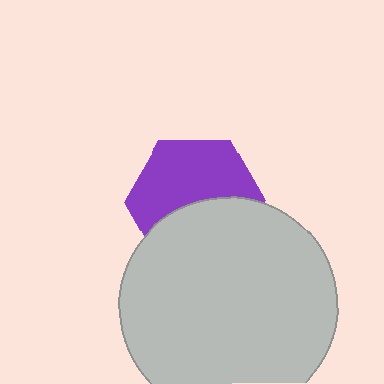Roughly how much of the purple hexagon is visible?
About half of it is visible (roughly 56%).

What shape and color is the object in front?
The object in front is a light gray circle.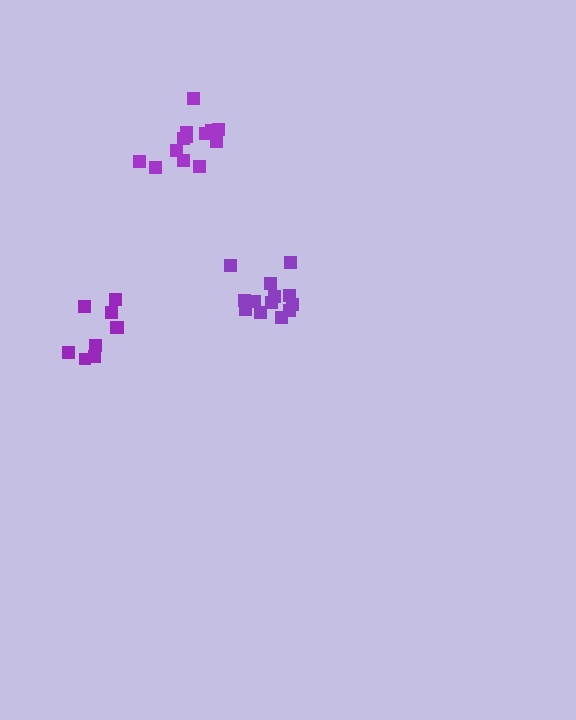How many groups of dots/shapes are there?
There are 3 groups.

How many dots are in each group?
Group 1: 13 dots, Group 2: 9 dots, Group 3: 14 dots (36 total).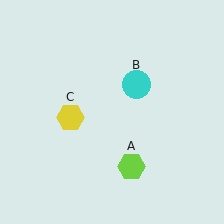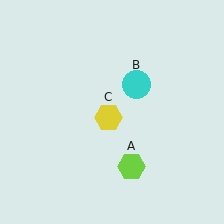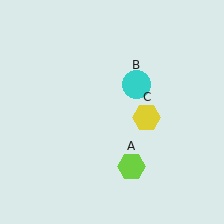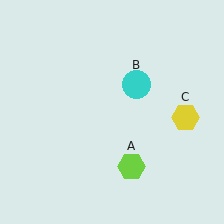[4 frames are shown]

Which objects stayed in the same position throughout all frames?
Lime hexagon (object A) and cyan circle (object B) remained stationary.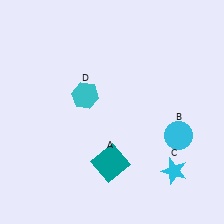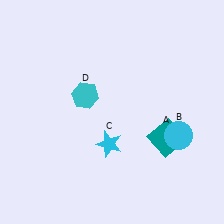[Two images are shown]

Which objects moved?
The objects that moved are: the teal square (A), the cyan star (C).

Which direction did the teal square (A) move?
The teal square (A) moved right.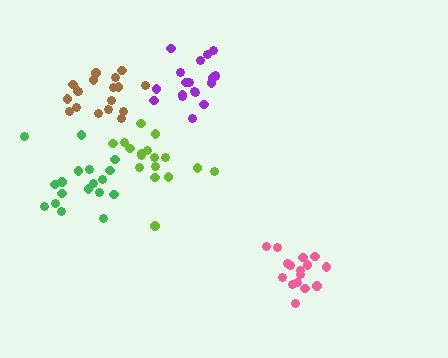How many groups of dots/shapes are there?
There are 5 groups.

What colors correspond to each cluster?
The clusters are colored: green, brown, purple, pink, lime.